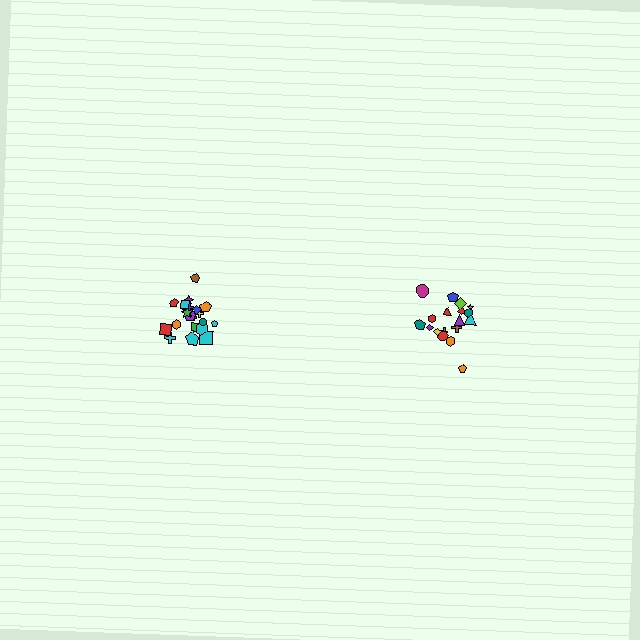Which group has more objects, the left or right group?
The left group.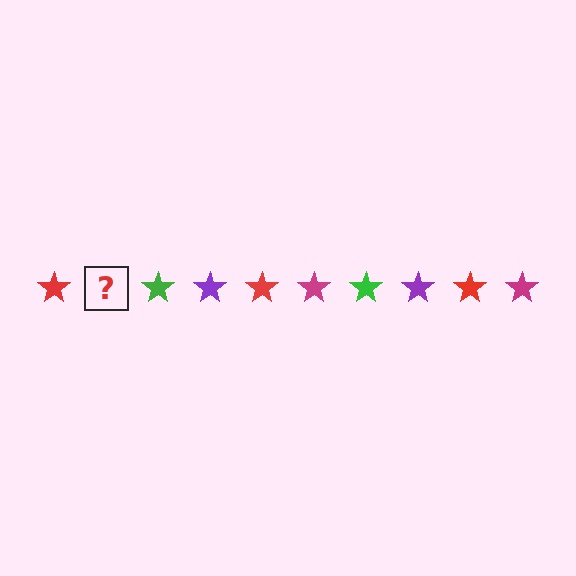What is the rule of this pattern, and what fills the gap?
The rule is that the pattern cycles through red, magenta, green, purple stars. The gap should be filled with a magenta star.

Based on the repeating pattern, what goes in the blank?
The blank should be a magenta star.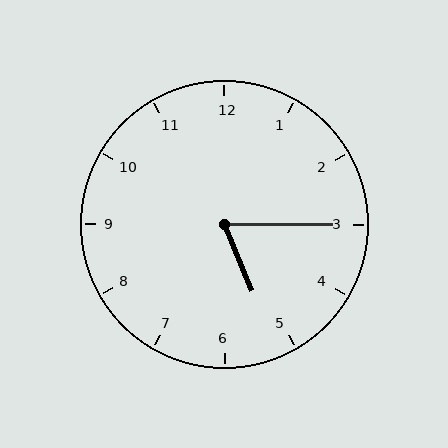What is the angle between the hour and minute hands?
Approximately 68 degrees.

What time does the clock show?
5:15.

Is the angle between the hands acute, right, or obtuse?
It is acute.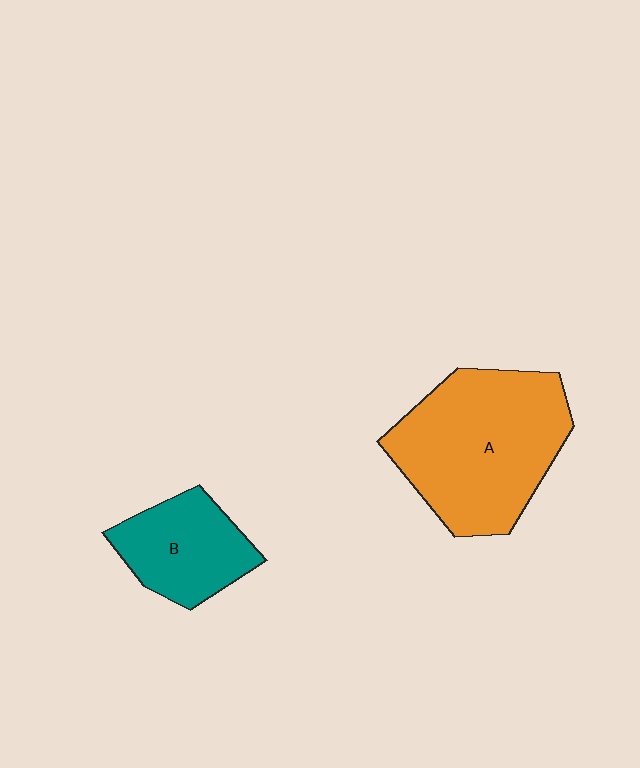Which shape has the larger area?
Shape A (orange).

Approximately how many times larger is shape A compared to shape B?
Approximately 2.0 times.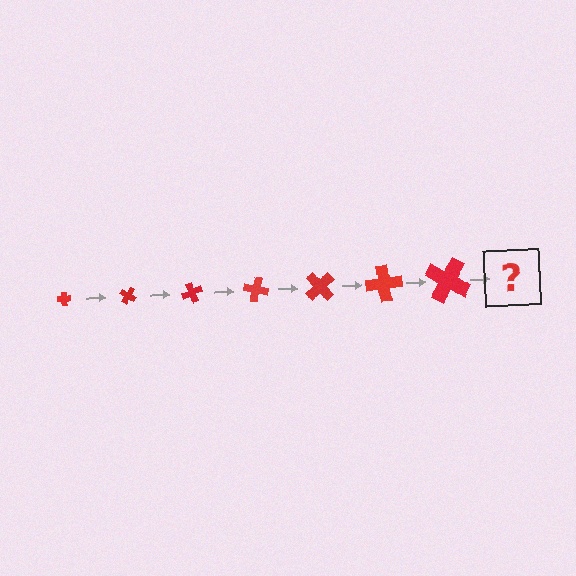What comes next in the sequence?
The next element should be a cross, larger than the previous one and rotated 245 degrees from the start.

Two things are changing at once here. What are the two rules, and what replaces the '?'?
The two rules are that the cross grows larger each step and it rotates 35 degrees each step. The '?' should be a cross, larger than the previous one and rotated 245 degrees from the start.